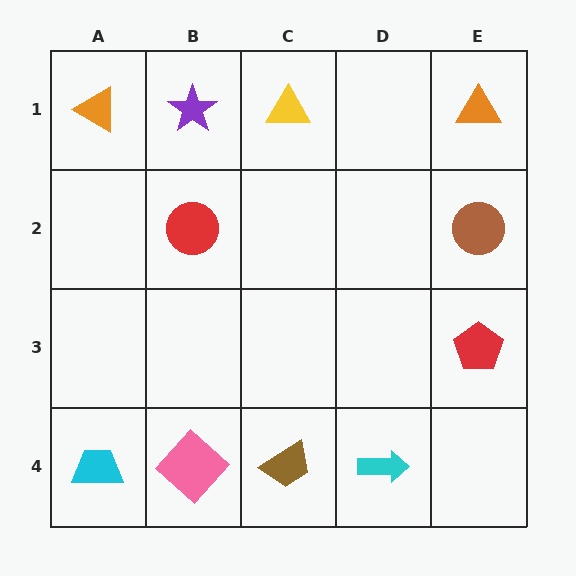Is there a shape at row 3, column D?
No, that cell is empty.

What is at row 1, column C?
A yellow triangle.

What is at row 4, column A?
A cyan trapezoid.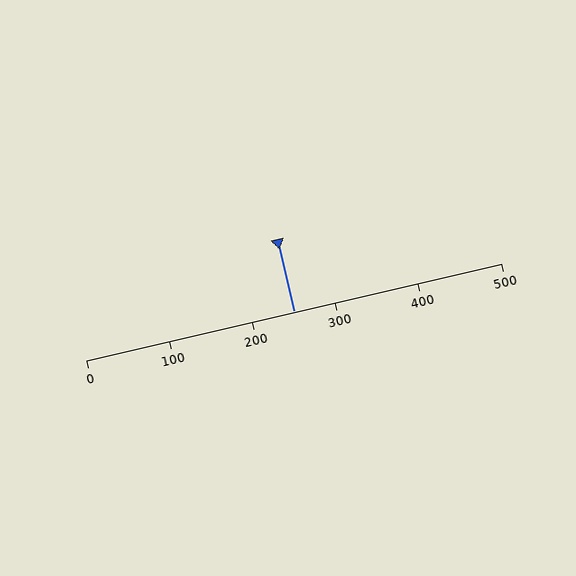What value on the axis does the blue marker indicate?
The marker indicates approximately 250.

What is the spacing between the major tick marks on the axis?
The major ticks are spaced 100 apart.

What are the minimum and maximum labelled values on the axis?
The axis runs from 0 to 500.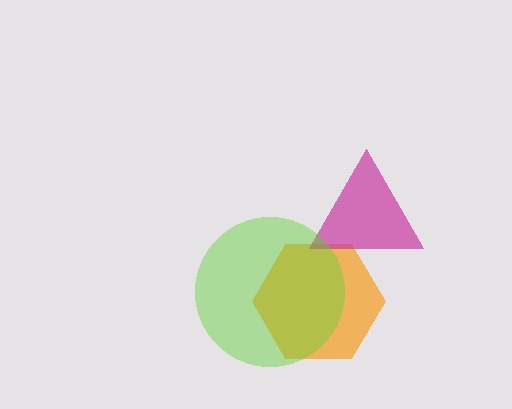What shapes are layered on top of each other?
The layered shapes are: an orange hexagon, a magenta triangle, a lime circle.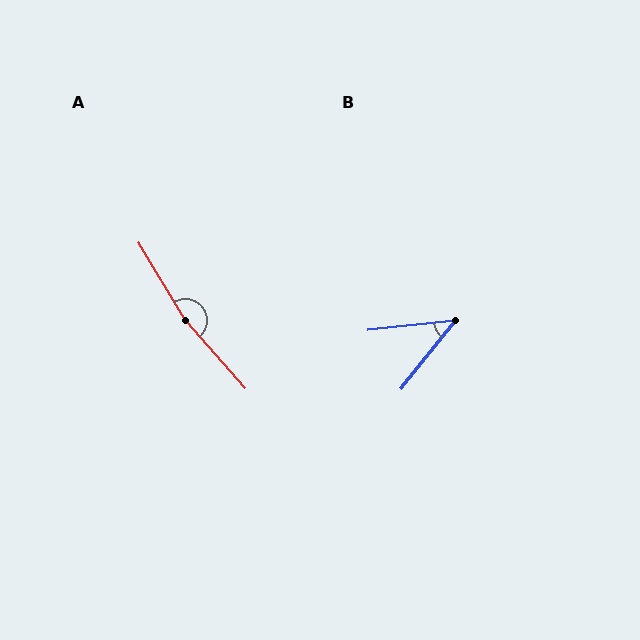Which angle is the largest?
A, at approximately 170 degrees.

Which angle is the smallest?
B, at approximately 45 degrees.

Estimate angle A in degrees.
Approximately 170 degrees.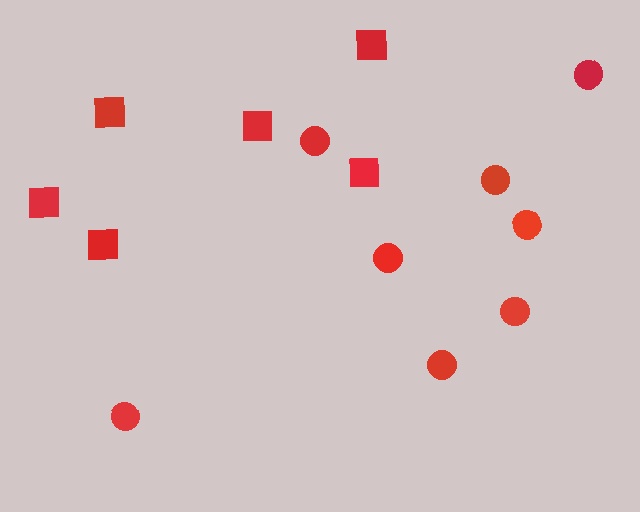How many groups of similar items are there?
There are 2 groups: one group of circles (8) and one group of squares (6).